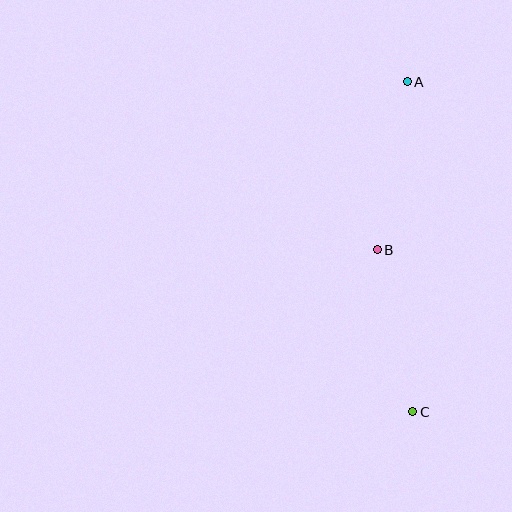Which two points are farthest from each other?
Points A and C are farthest from each other.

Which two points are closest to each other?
Points B and C are closest to each other.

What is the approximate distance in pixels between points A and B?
The distance between A and B is approximately 171 pixels.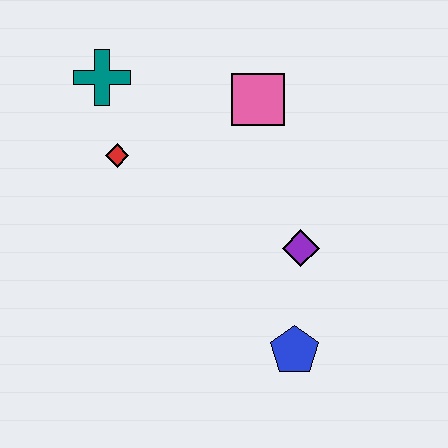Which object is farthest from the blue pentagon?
The teal cross is farthest from the blue pentagon.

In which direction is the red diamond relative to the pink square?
The red diamond is to the left of the pink square.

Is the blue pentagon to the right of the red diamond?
Yes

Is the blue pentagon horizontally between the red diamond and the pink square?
No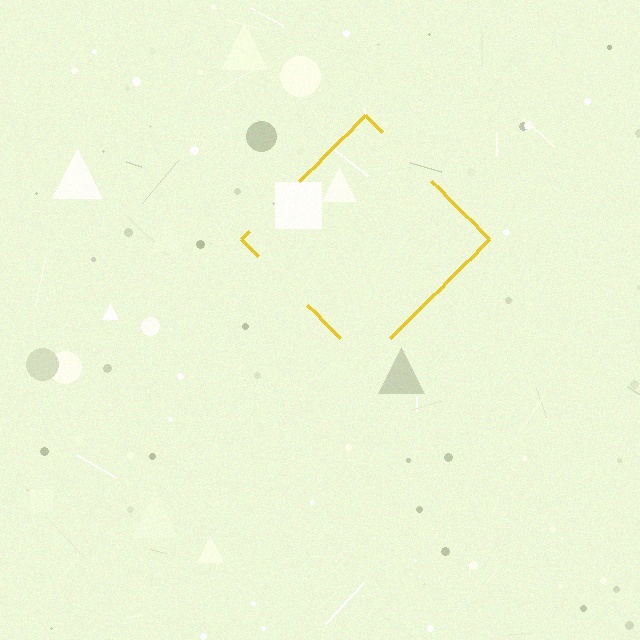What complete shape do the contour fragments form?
The contour fragments form a diamond.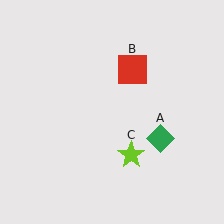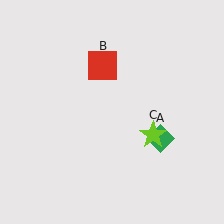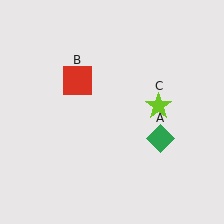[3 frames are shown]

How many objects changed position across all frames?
2 objects changed position: red square (object B), lime star (object C).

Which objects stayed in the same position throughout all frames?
Green diamond (object A) remained stationary.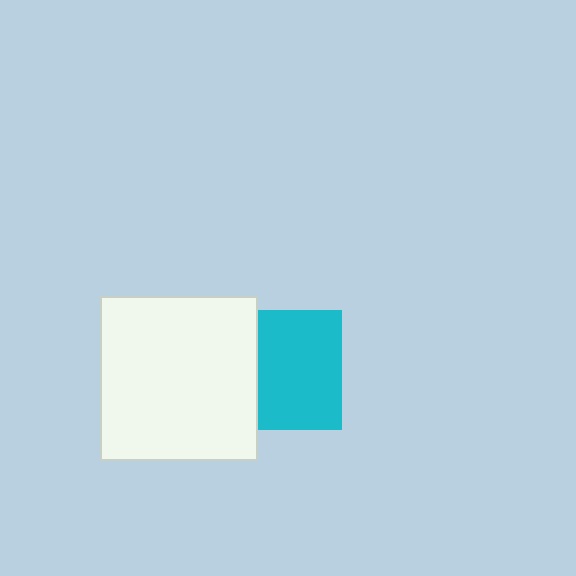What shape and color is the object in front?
The object in front is a white rectangle.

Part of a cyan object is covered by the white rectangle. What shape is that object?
It is a square.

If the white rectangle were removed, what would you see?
You would see the complete cyan square.